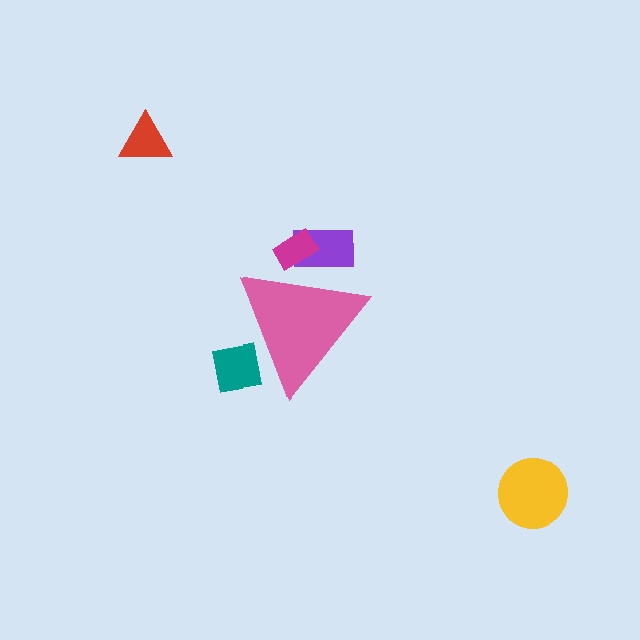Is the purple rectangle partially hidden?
Yes, the purple rectangle is partially hidden behind the pink triangle.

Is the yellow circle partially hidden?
No, the yellow circle is fully visible.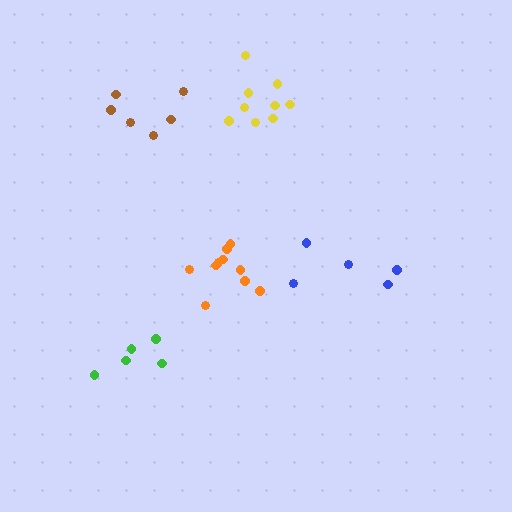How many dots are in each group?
Group 1: 5 dots, Group 2: 5 dots, Group 3: 10 dots, Group 4: 6 dots, Group 5: 9 dots (35 total).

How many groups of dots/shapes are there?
There are 5 groups.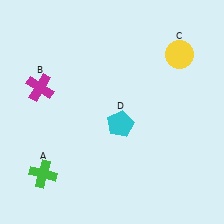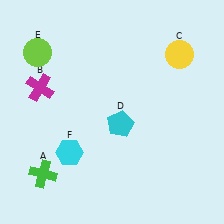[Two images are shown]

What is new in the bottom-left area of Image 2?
A cyan hexagon (F) was added in the bottom-left area of Image 2.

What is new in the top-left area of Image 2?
A lime circle (E) was added in the top-left area of Image 2.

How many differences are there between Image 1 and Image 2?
There are 2 differences between the two images.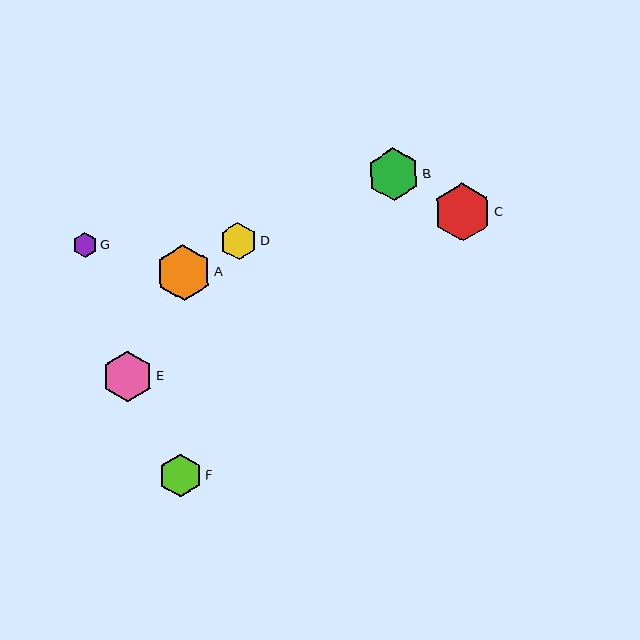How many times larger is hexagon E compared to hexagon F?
Hexagon E is approximately 1.2 times the size of hexagon F.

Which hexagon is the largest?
Hexagon C is the largest with a size of approximately 58 pixels.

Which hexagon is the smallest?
Hexagon G is the smallest with a size of approximately 24 pixels.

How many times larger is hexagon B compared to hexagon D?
Hexagon B is approximately 1.4 times the size of hexagon D.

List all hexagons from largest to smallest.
From largest to smallest: C, A, B, E, F, D, G.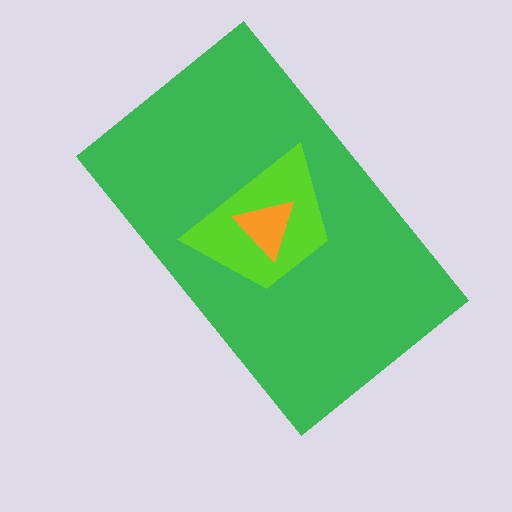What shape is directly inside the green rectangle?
The lime trapezoid.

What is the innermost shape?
The orange triangle.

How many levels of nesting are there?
3.